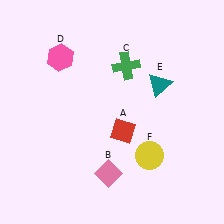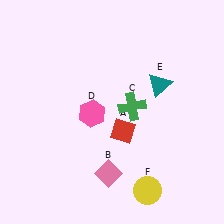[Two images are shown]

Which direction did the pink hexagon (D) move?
The pink hexagon (D) moved down.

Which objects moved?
The objects that moved are: the green cross (C), the pink hexagon (D), the yellow circle (F).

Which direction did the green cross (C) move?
The green cross (C) moved down.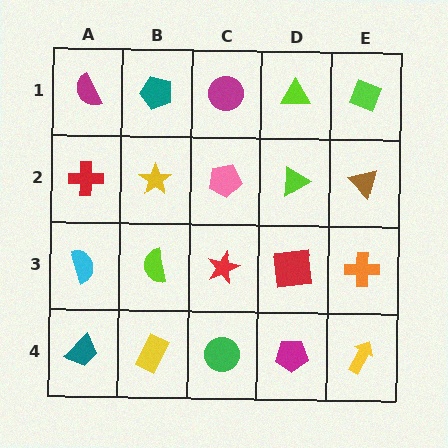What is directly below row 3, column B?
A yellow rectangle.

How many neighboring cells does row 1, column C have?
3.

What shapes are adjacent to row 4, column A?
A cyan semicircle (row 3, column A), a yellow rectangle (row 4, column B).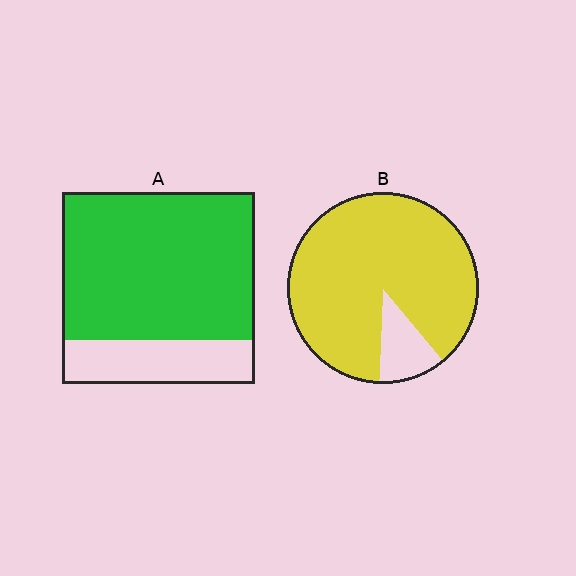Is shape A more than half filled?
Yes.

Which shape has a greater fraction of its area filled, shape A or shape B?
Shape B.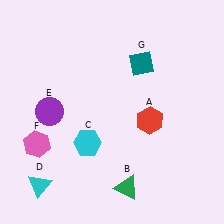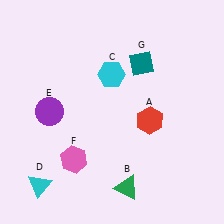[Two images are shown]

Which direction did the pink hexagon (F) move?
The pink hexagon (F) moved right.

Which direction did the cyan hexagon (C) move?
The cyan hexagon (C) moved up.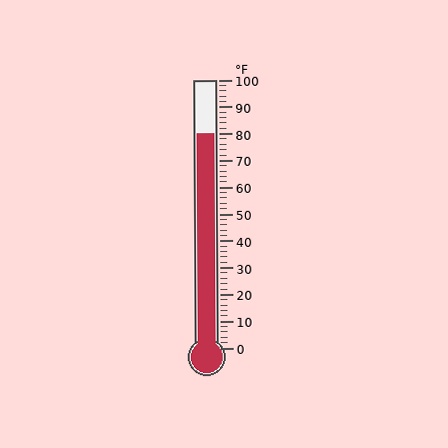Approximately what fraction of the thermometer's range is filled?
The thermometer is filled to approximately 80% of its range.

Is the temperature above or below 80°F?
The temperature is at 80°F.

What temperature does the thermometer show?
The thermometer shows approximately 80°F.